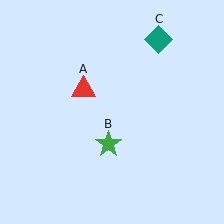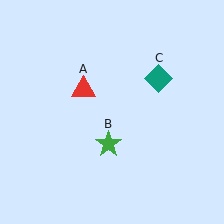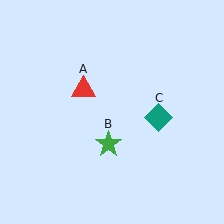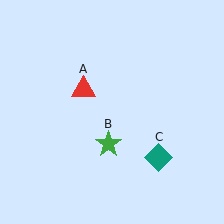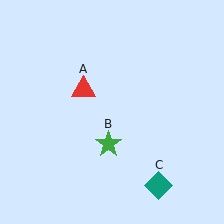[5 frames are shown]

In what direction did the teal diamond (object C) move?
The teal diamond (object C) moved down.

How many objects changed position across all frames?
1 object changed position: teal diamond (object C).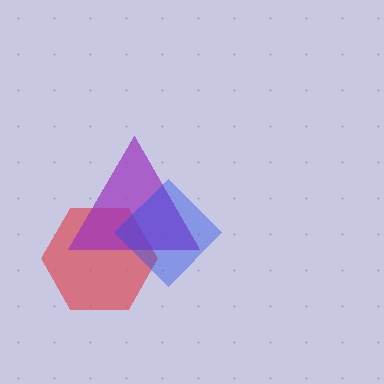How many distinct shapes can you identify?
There are 3 distinct shapes: a red hexagon, a purple triangle, a blue diamond.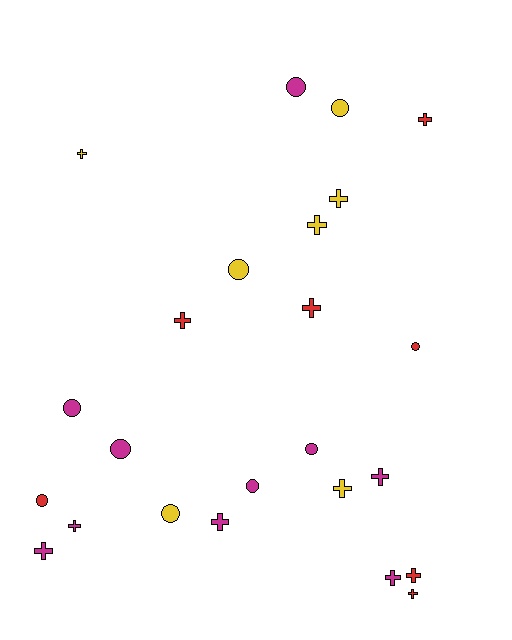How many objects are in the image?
There are 24 objects.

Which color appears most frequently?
Magenta, with 10 objects.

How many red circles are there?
There are 2 red circles.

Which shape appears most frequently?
Cross, with 14 objects.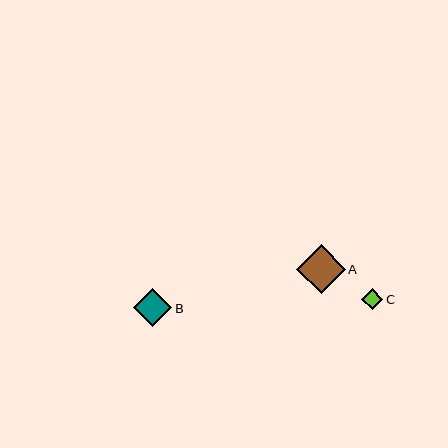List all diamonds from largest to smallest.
From largest to smallest: A, B, C.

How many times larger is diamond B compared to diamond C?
Diamond B is approximately 1.8 times the size of diamond C.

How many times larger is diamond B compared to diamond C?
Diamond B is approximately 1.8 times the size of diamond C.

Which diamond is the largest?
Diamond A is the largest with a size of approximately 49 pixels.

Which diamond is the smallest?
Diamond C is the smallest with a size of approximately 21 pixels.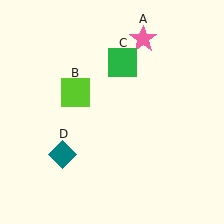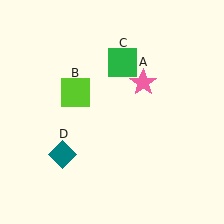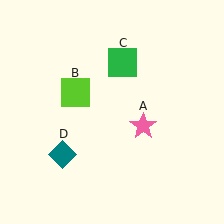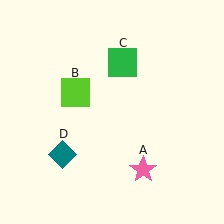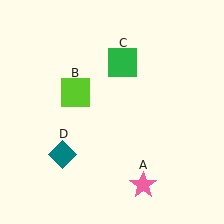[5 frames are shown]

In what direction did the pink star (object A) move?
The pink star (object A) moved down.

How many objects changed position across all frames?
1 object changed position: pink star (object A).